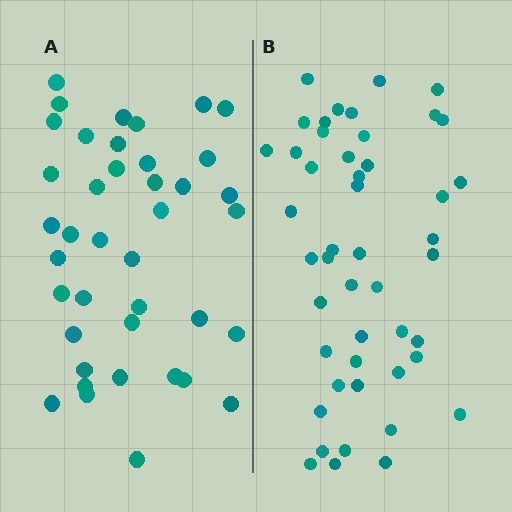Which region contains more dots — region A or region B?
Region B (the right region) has more dots.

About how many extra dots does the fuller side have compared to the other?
Region B has roughly 8 or so more dots than region A.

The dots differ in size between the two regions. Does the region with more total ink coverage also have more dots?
No. Region A has more total ink coverage because its dots are larger, but region B actually contains more individual dots. Total area can be misleading — the number of items is what matters here.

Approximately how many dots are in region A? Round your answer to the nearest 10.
About 40 dots.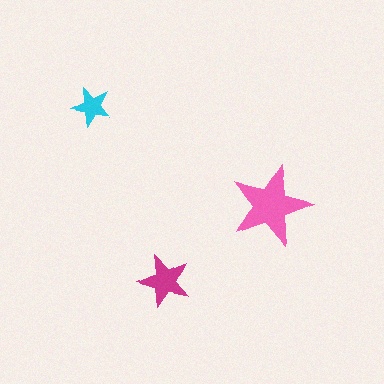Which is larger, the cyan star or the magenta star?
The magenta one.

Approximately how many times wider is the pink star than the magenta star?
About 1.5 times wider.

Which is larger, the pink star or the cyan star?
The pink one.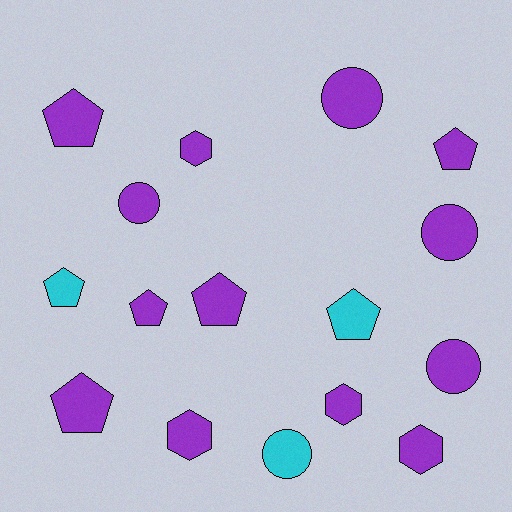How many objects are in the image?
There are 16 objects.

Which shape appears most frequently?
Pentagon, with 7 objects.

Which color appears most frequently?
Purple, with 13 objects.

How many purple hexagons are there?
There are 4 purple hexagons.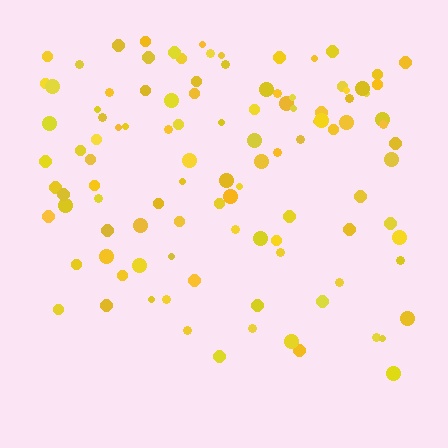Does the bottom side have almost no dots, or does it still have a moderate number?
Still a moderate number, just noticeably fewer than the top.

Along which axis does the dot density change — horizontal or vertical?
Vertical.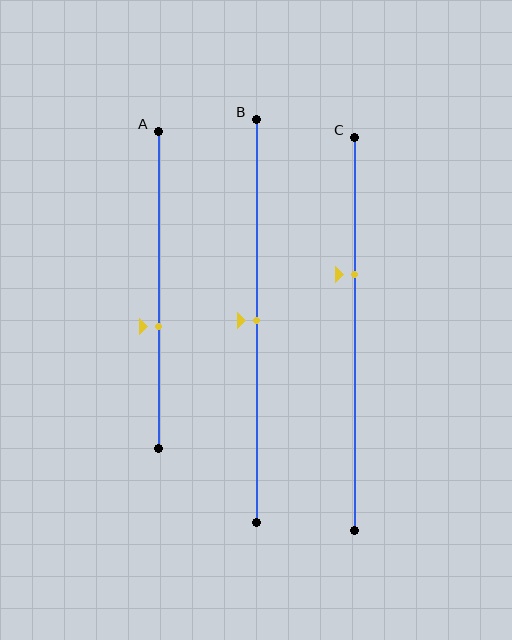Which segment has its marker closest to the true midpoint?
Segment B has its marker closest to the true midpoint.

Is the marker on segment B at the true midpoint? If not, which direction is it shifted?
Yes, the marker on segment B is at the true midpoint.